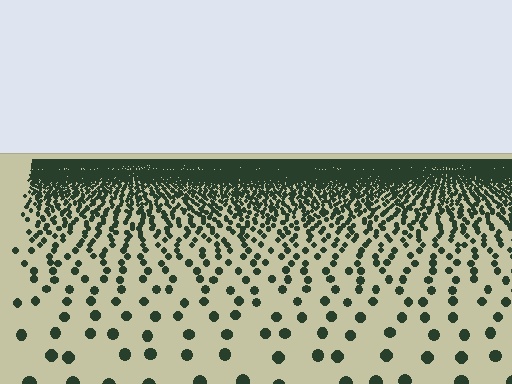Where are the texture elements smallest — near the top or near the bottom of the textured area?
Near the top.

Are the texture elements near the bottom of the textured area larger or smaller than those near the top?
Larger. Near the bottom, elements are closer to the viewer and appear at a bigger on-screen size.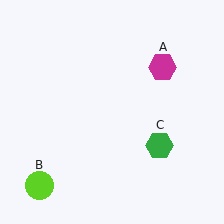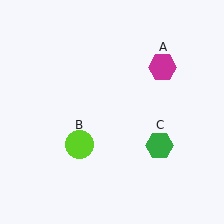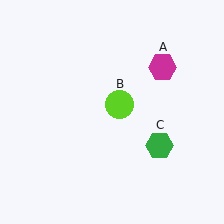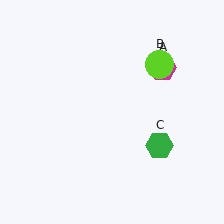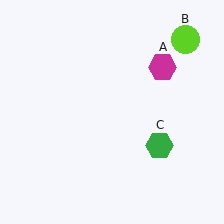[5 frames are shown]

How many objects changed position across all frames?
1 object changed position: lime circle (object B).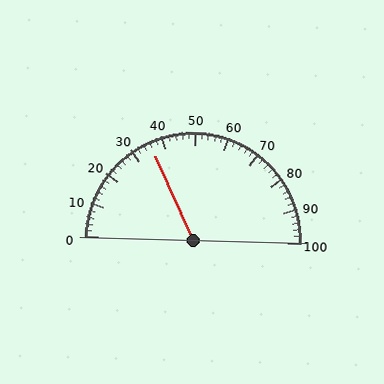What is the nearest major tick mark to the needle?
The nearest major tick mark is 40.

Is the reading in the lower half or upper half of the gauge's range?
The reading is in the lower half of the range (0 to 100).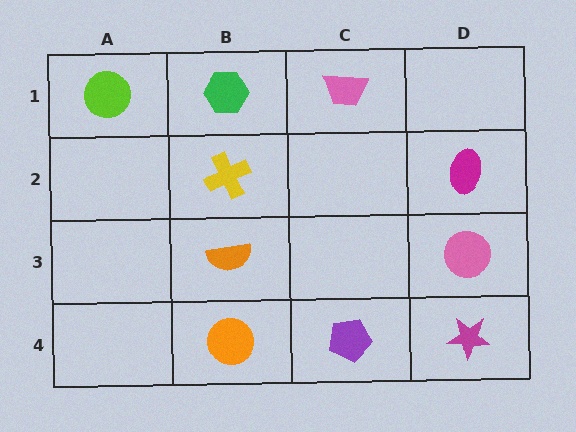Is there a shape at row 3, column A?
No, that cell is empty.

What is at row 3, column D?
A pink circle.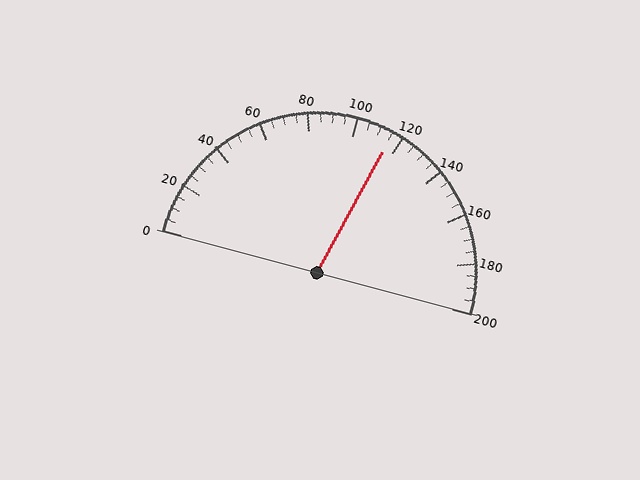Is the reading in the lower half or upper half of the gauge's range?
The reading is in the upper half of the range (0 to 200).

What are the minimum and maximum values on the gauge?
The gauge ranges from 0 to 200.